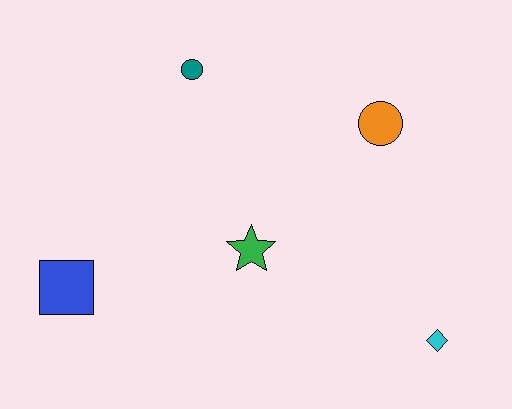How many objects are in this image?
There are 5 objects.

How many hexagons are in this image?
There are no hexagons.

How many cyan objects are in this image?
There is 1 cyan object.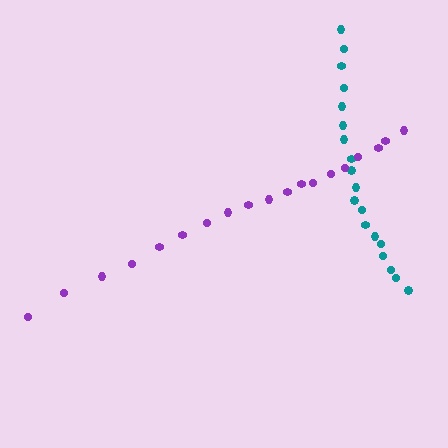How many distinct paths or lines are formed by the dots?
There are 2 distinct paths.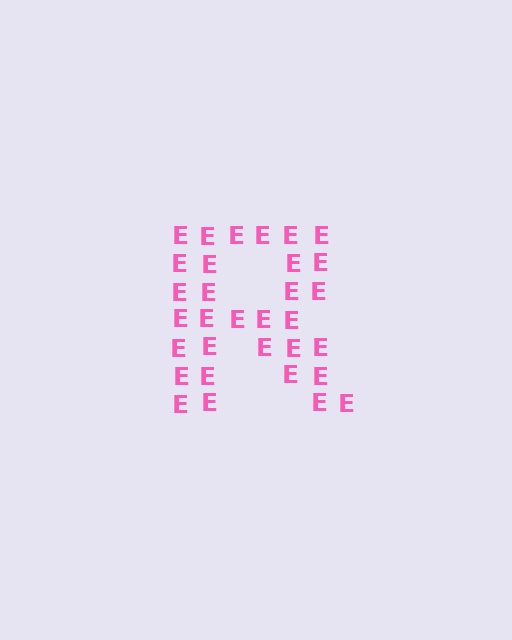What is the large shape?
The large shape is the letter R.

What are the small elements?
The small elements are letter E's.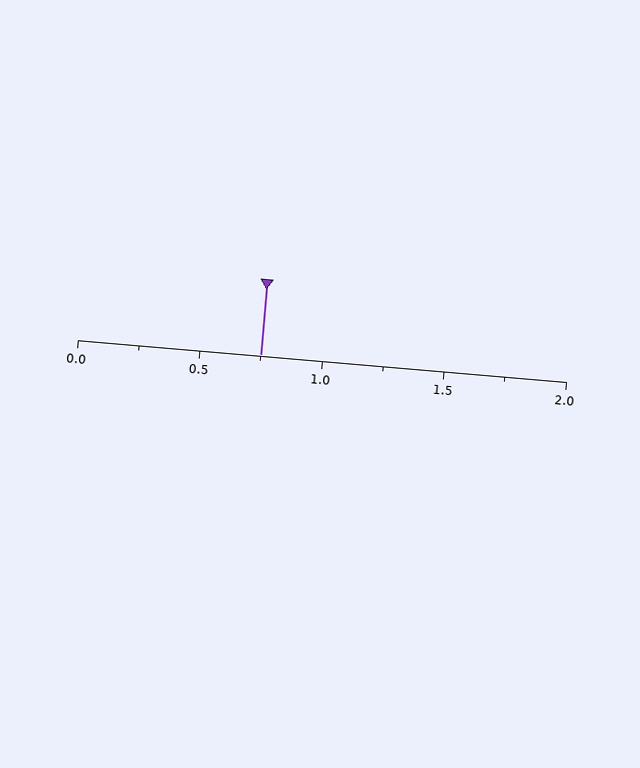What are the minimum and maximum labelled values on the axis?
The axis runs from 0.0 to 2.0.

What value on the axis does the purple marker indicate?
The marker indicates approximately 0.75.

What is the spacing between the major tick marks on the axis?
The major ticks are spaced 0.5 apart.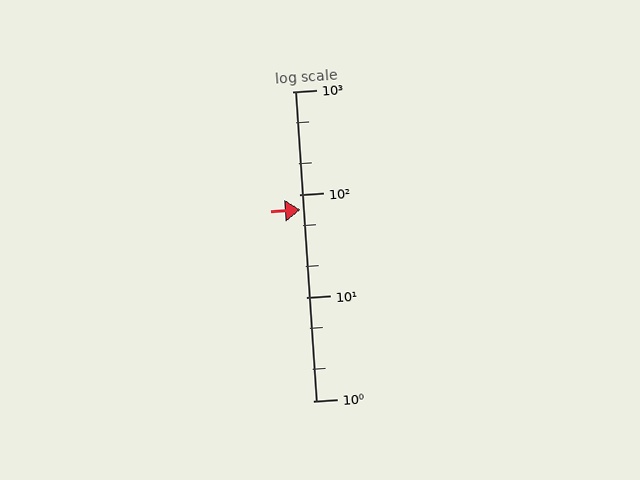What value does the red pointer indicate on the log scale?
The pointer indicates approximately 71.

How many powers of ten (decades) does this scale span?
The scale spans 3 decades, from 1 to 1000.